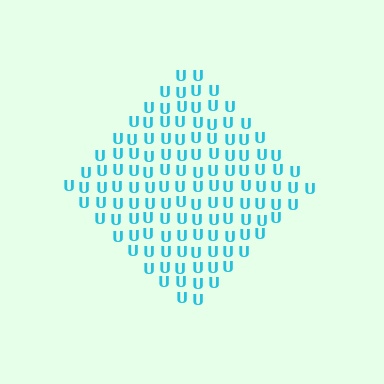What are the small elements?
The small elements are letter U's.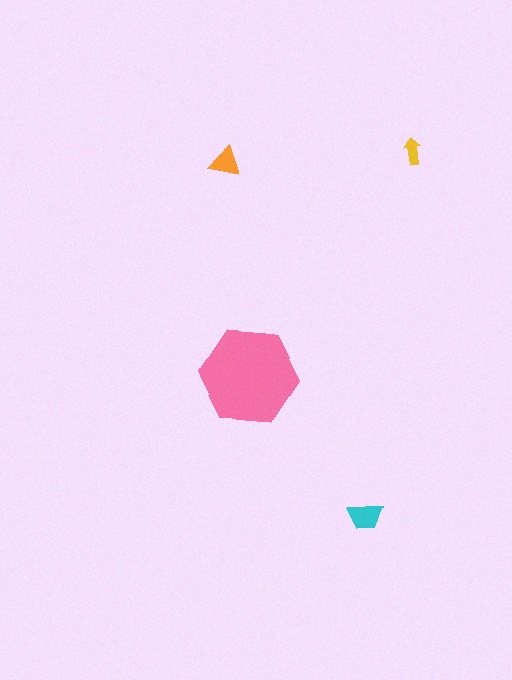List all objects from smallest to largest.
The yellow arrow, the orange triangle, the cyan trapezoid, the pink hexagon.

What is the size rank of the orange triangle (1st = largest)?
3rd.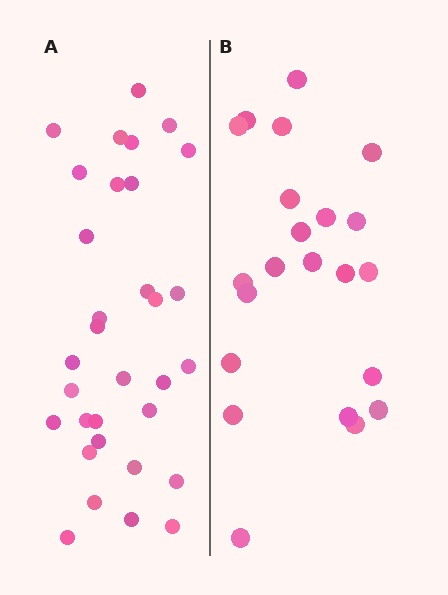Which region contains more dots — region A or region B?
Region A (the left region) has more dots.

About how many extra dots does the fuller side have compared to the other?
Region A has roughly 10 or so more dots than region B.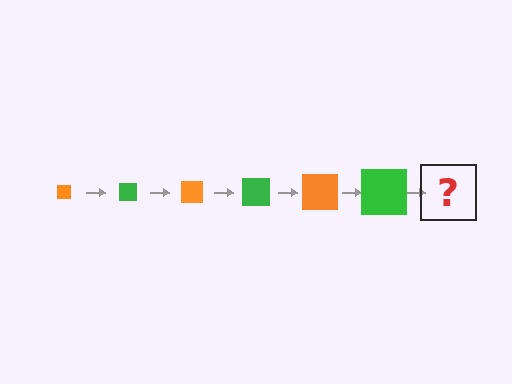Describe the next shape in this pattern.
It should be an orange square, larger than the previous one.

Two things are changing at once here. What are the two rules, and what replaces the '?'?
The two rules are that the square grows larger each step and the color cycles through orange and green. The '?' should be an orange square, larger than the previous one.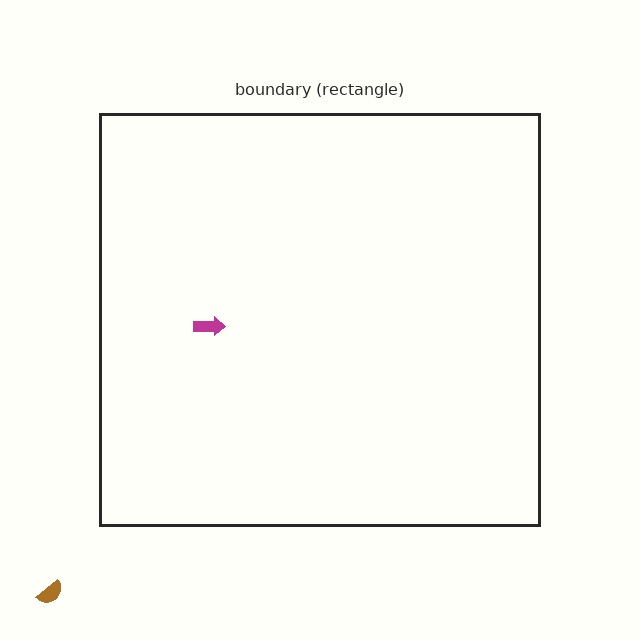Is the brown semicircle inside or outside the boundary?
Outside.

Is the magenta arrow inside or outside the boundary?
Inside.